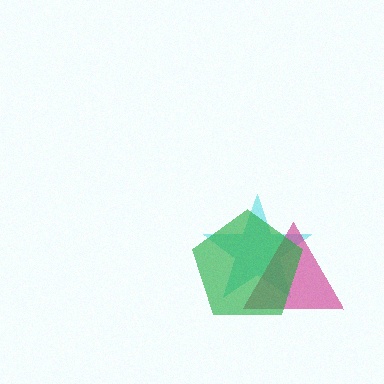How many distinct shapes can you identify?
There are 3 distinct shapes: a cyan star, a magenta triangle, a green pentagon.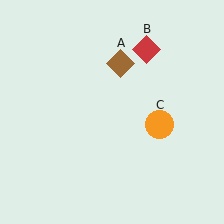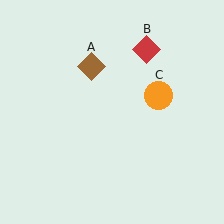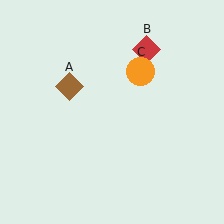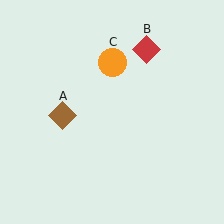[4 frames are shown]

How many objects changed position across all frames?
2 objects changed position: brown diamond (object A), orange circle (object C).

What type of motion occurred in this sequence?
The brown diamond (object A), orange circle (object C) rotated counterclockwise around the center of the scene.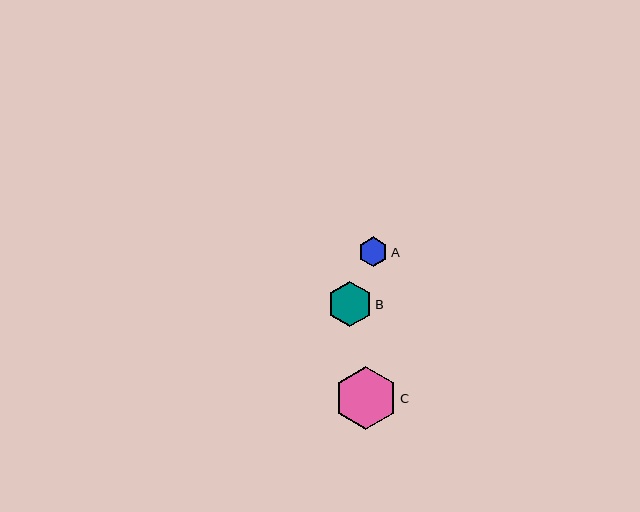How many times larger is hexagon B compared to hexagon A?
Hexagon B is approximately 1.5 times the size of hexagon A.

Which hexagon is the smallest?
Hexagon A is the smallest with a size of approximately 30 pixels.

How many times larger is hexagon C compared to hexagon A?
Hexagon C is approximately 2.1 times the size of hexagon A.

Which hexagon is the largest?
Hexagon C is the largest with a size of approximately 63 pixels.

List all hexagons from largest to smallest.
From largest to smallest: C, B, A.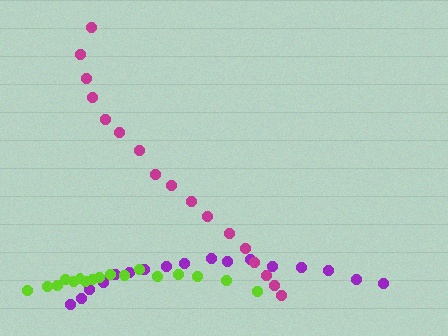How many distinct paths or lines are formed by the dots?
There are 3 distinct paths.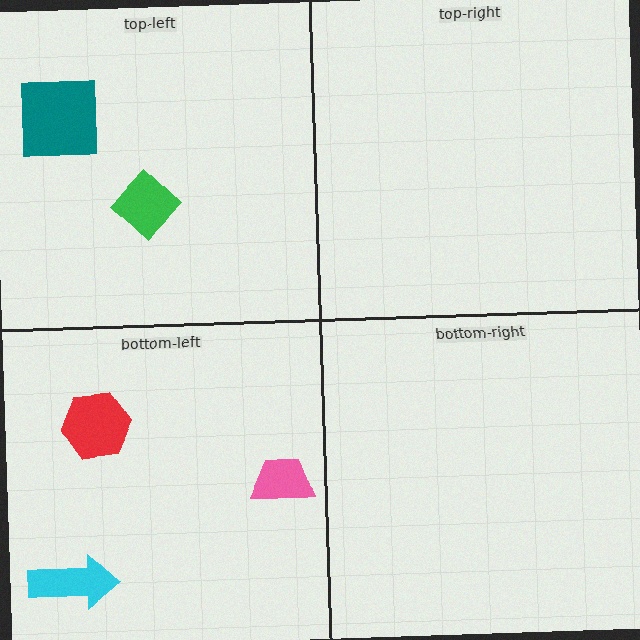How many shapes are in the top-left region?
2.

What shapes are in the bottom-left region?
The pink trapezoid, the red hexagon, the cyan arrow.